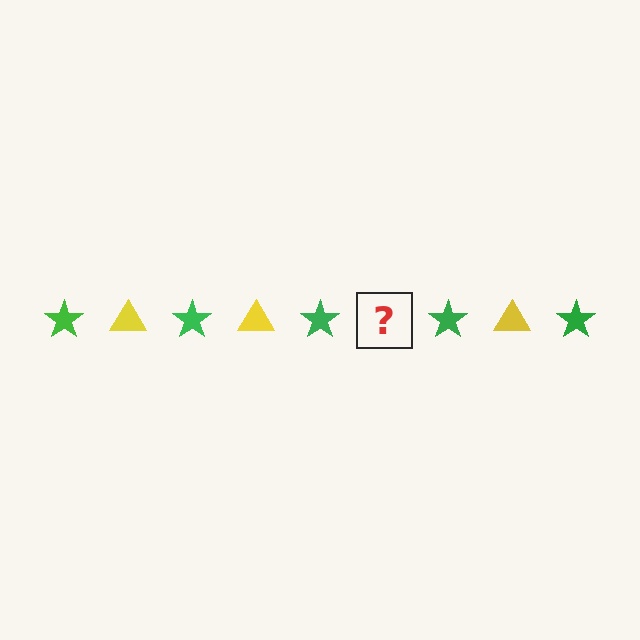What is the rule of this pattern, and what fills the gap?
The rule is that the pattern alternates between green star and yellow triangle. The gap should be filled with a yellow triangle.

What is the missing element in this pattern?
The missing element is a yellow triangle.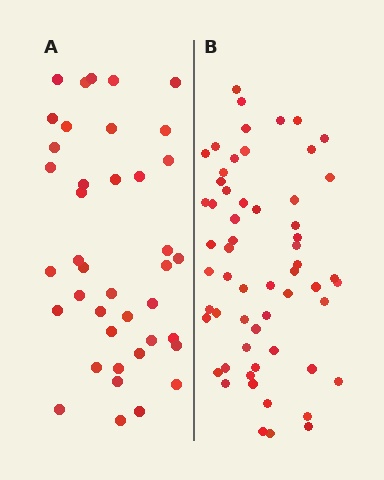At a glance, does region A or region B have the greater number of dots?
Region B (the right region) has more dots.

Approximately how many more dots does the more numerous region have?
Region B has approximately 20 more dots than region A.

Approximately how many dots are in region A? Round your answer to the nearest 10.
About 40 dots.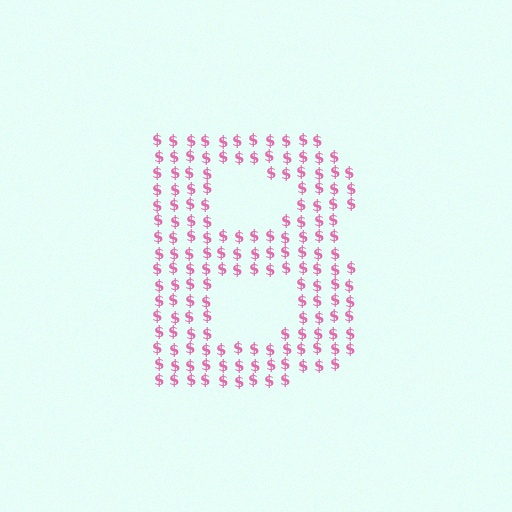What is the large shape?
The large shape is the letter B.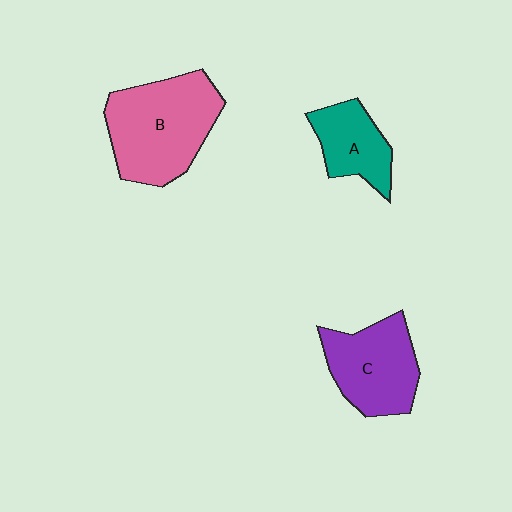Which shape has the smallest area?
Shape A (teal).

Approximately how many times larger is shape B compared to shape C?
Approximately 1.3 times.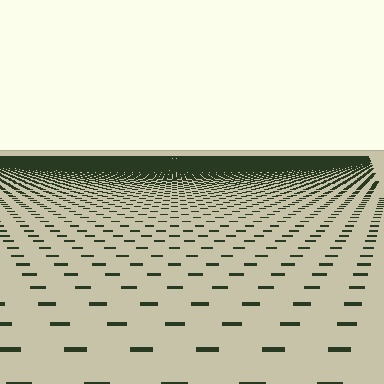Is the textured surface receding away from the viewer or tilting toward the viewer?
The surface is receding away from the viewer. Texture elements get smaller and denser toward the top.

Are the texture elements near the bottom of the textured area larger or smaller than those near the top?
Larger. Near the bottom, elements are closer to the viewer and appear at a bigger on-screen size.